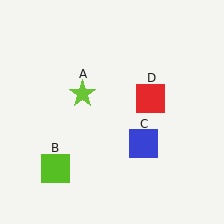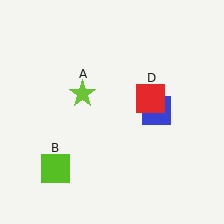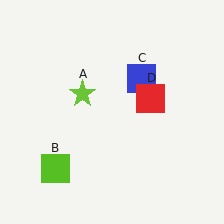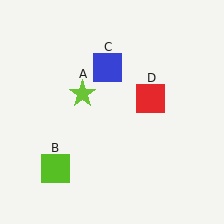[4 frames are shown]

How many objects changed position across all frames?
1 object changed position: blue square (object C).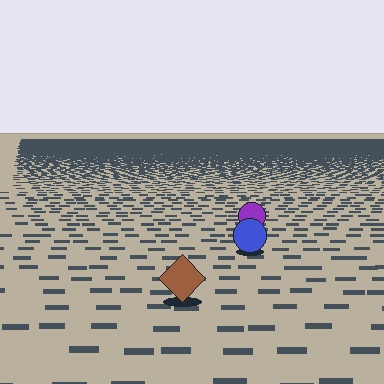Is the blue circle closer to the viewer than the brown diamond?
No. The brown diamond is closer — you can tell from the texture gradient: the ground texture is coarser near it.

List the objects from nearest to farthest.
From nearest to farthest: the brown diamond, the blue circle, the purple circle.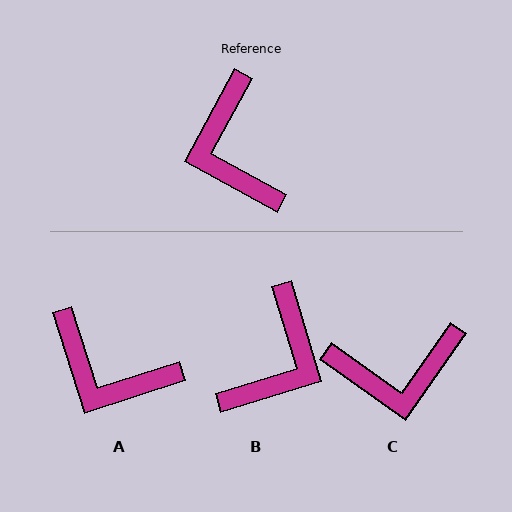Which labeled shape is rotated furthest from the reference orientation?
B, about 136 degrees away.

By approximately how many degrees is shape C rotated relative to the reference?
Approximately 83 degrees counter-clockwise.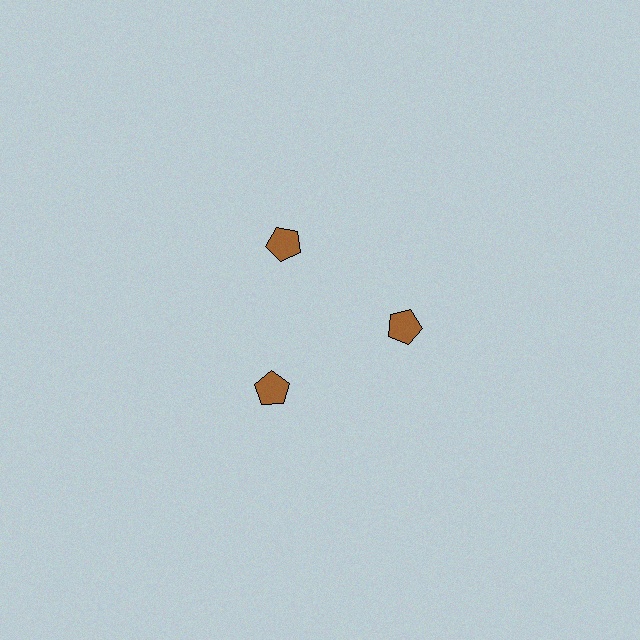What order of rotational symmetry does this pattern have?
This pattern has 3-fold rotational symmetry.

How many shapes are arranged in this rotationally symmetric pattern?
There are 3 shapes, arranged in 3 groups of 1.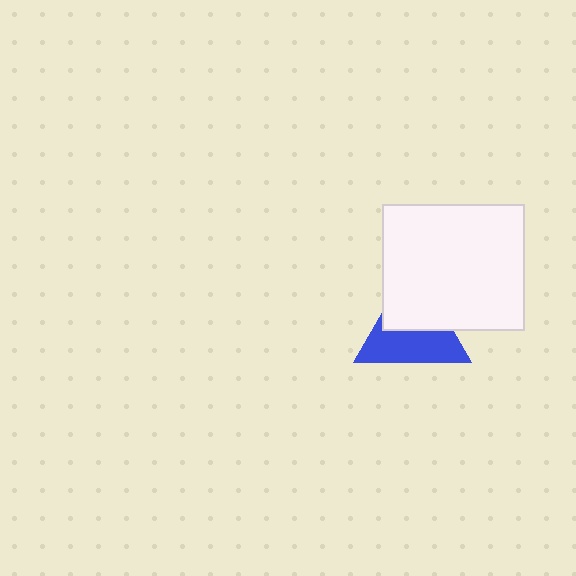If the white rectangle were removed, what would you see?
You would see the complete blue triangle.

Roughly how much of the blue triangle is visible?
About half of it is visible (roughly 54%).